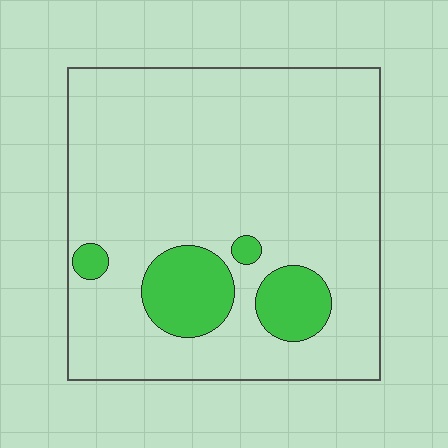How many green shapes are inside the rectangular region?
4.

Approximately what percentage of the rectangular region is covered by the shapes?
Approximately 15%.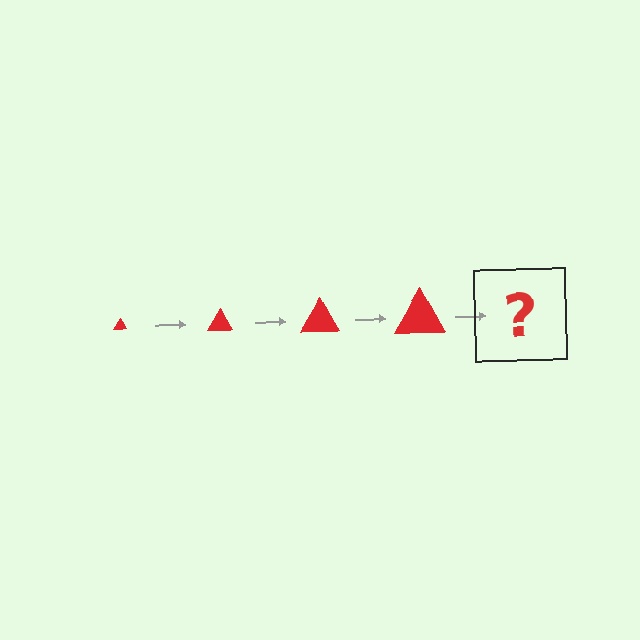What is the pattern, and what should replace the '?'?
The pattern is that the triangle gets progressively larger each step. The '?' should be a red triangle, larger than the previous one.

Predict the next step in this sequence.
The next step is a red triangle, larger than the previous one.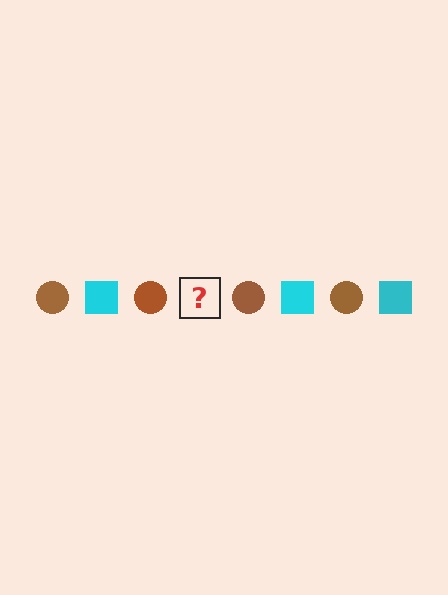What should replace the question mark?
The question mark should be replaced with a cyan square.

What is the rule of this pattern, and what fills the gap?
The rule is that the pattern alternates between brown circle and cyan square. The gap should be filled with a cyan square.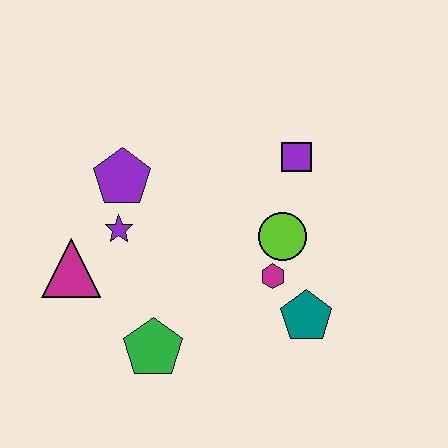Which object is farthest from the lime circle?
The magenta triangle is farthest from the lime circle.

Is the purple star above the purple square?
No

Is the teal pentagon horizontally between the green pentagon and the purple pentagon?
No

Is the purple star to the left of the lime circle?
Yes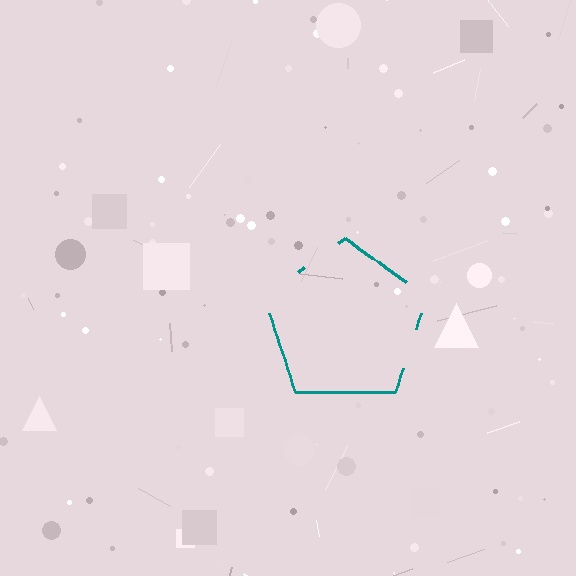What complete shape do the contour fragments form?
The contour fragments form a pentagon.